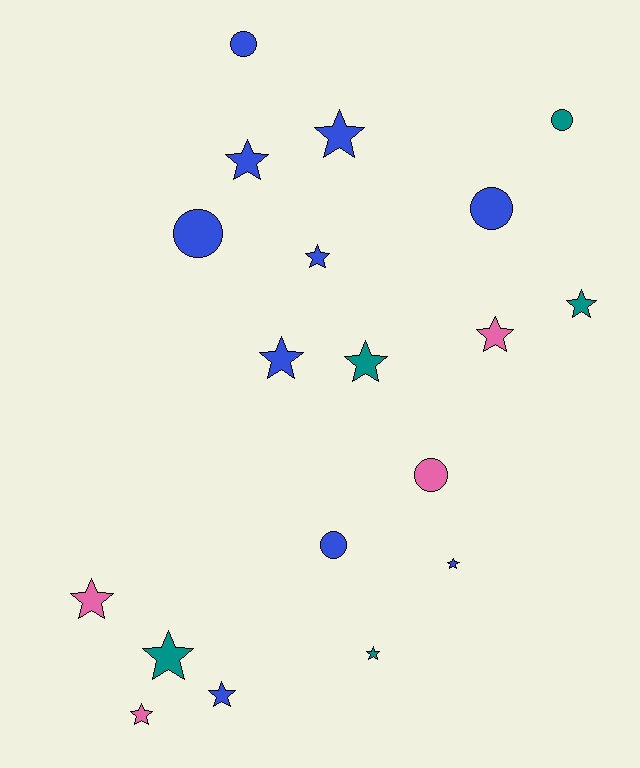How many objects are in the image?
There are 19 objects.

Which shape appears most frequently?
Star, with 13 objects.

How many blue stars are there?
There are 6 blue stars.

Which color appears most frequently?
Blue, with 10 objects.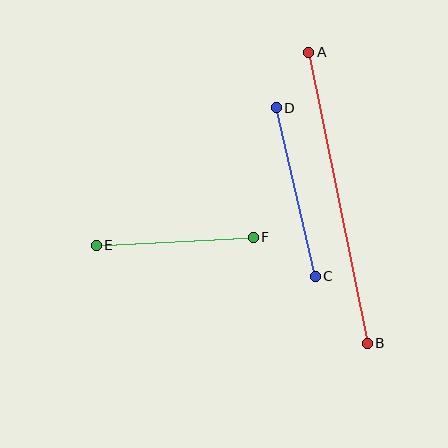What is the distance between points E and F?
The distance is approximately 157 pixels.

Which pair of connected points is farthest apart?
Points A and B are farthest apart.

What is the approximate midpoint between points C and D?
The midpoint is at approximately (296, 192) pixels.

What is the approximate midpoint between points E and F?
The midpoint is at approximately (175, 241) pixels.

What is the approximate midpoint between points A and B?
The midpoint is at approximately (338, 198) pixels.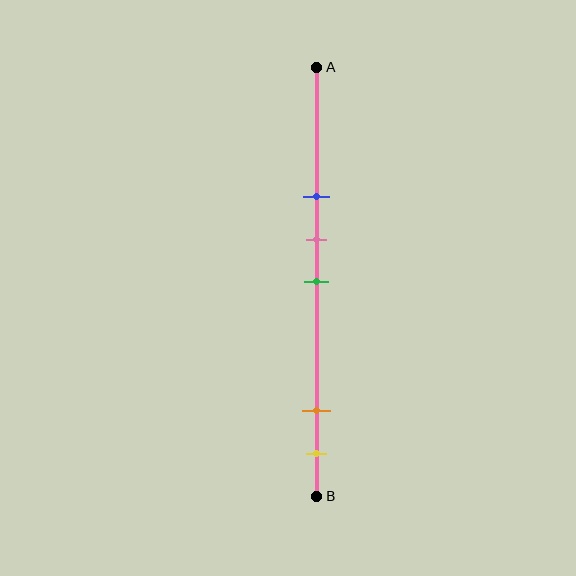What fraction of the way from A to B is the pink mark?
The pink mark is approximately 40% (0.4) of the way from A to B.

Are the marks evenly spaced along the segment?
No, the marks are not evenly spaced.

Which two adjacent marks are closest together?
The pink and green marks are the closest adjacent pair.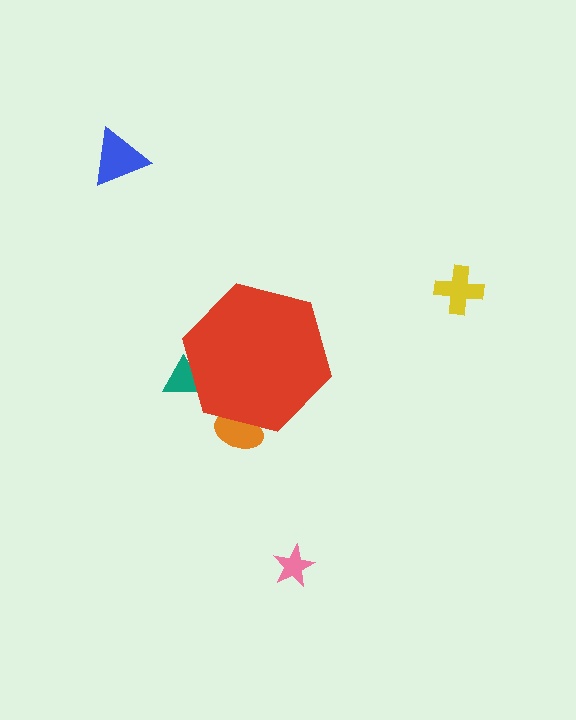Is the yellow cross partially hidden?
No, the yellow cross is fully visible.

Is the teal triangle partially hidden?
Yes, the teal triangle is partially hidden behind the red hexagon.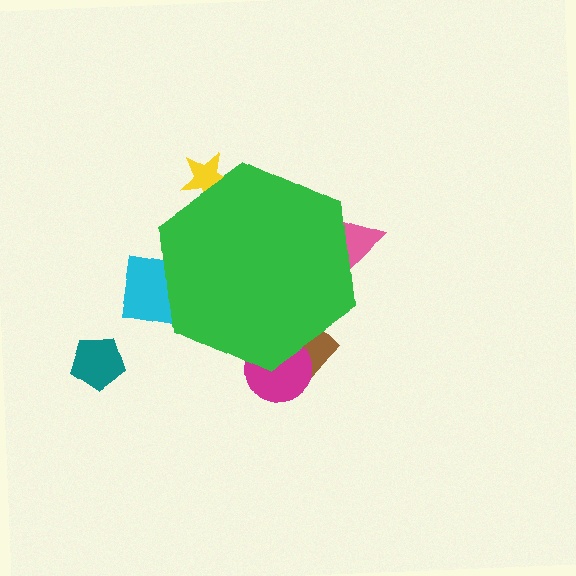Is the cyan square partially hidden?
Yes, the cyan square is partially hidden behind the green hexagon.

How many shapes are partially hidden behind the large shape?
5 shapes are partially hidden.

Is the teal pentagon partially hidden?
No, the teal pentagon is fully visible.